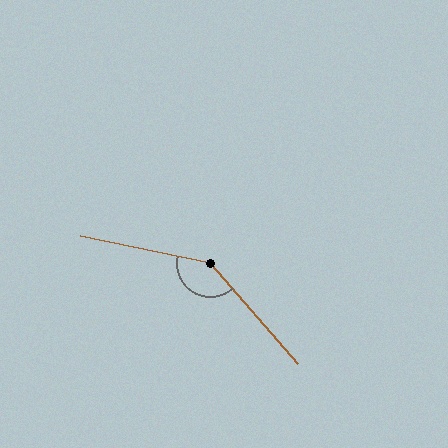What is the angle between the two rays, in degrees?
Approximately 143 degrees.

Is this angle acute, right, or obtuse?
It is obtuse.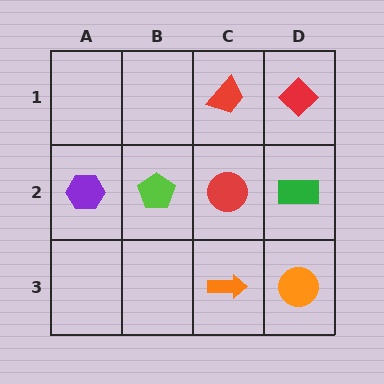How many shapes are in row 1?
2 shapes.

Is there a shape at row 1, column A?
No, that cell is empty.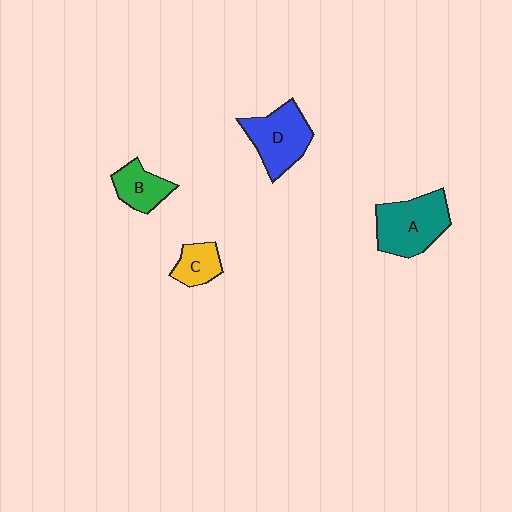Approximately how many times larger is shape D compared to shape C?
Approximately 1.9 times.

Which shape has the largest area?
Shape A (teal).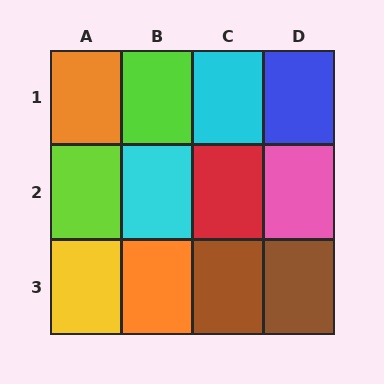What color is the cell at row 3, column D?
Brown.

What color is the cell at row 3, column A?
Yellow.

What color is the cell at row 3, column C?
Brown.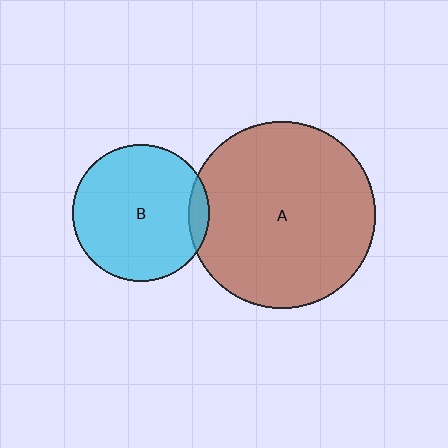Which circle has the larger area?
Circle A (brown).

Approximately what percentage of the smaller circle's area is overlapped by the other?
Approximately 10%.